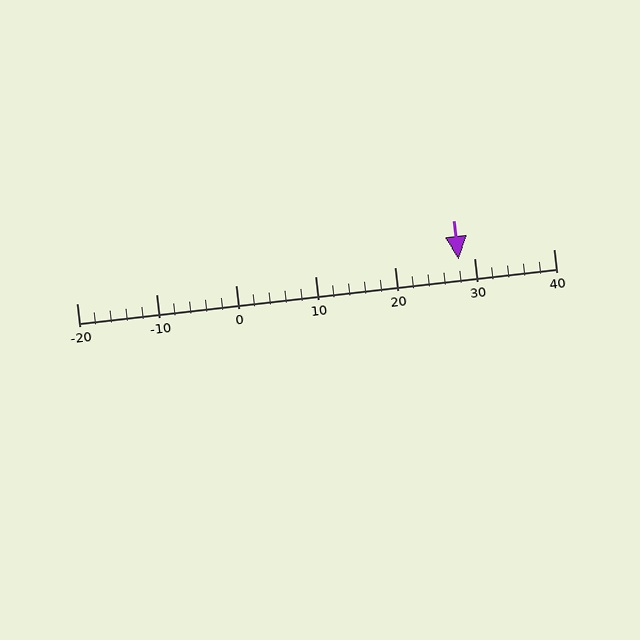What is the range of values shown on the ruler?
The ruler shows values from -20 to 40.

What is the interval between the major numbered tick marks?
The major tick marks are spaced 10 units apart.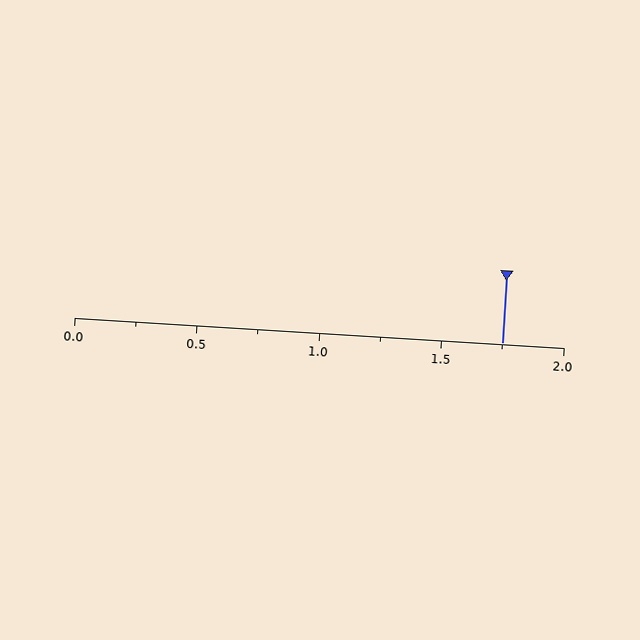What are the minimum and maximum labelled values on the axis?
The axis runs from 0.0 to 2.0.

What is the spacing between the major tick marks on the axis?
The major ticks are spaced 0.5 apart.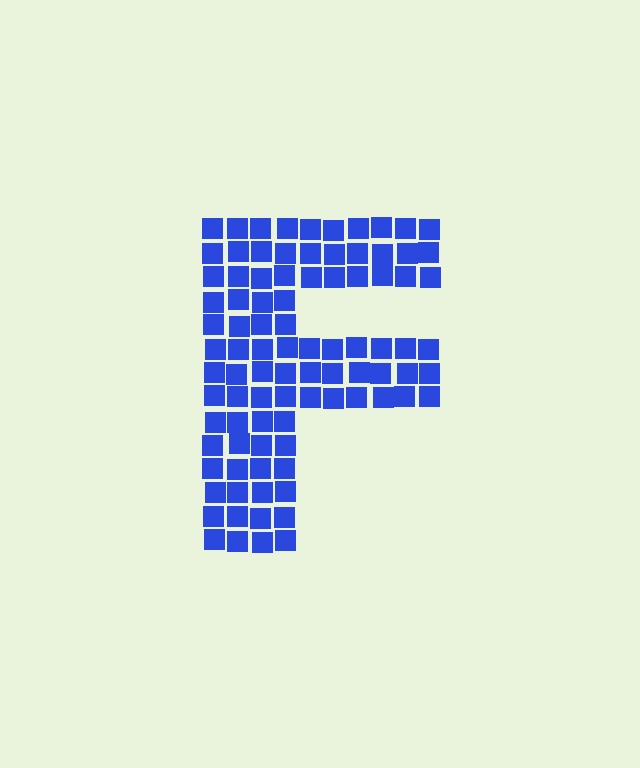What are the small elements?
The small elements are squares.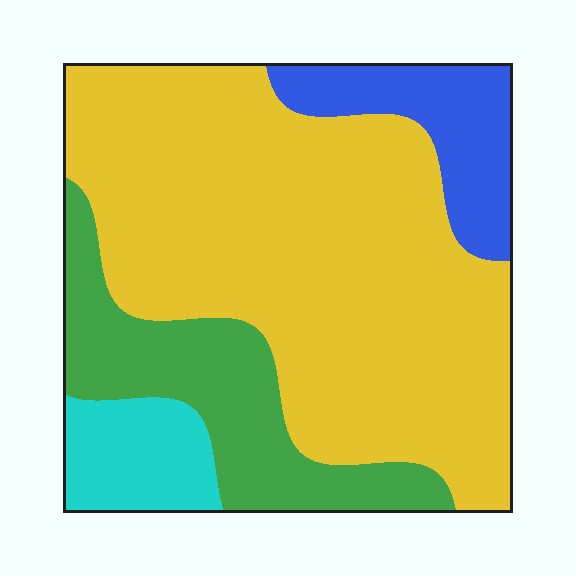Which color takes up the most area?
Yellow, at roughly 60%.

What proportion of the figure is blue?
Blue takes up less than a sixth of the figure.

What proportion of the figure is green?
Green takes up about one fifth (1/5) of the figure.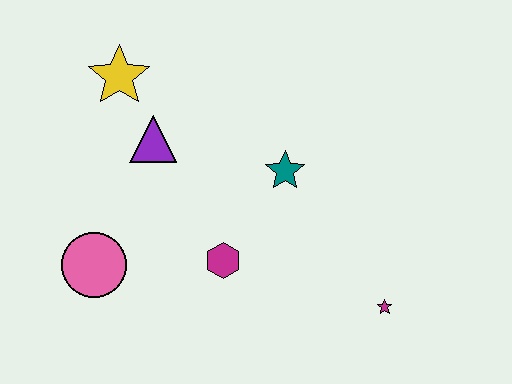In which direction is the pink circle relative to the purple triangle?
The pink circle is below the purple triangle.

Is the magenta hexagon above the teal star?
No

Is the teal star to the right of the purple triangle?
Yes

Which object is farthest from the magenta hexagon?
The yellow star is farthest from the magenta hexagon.